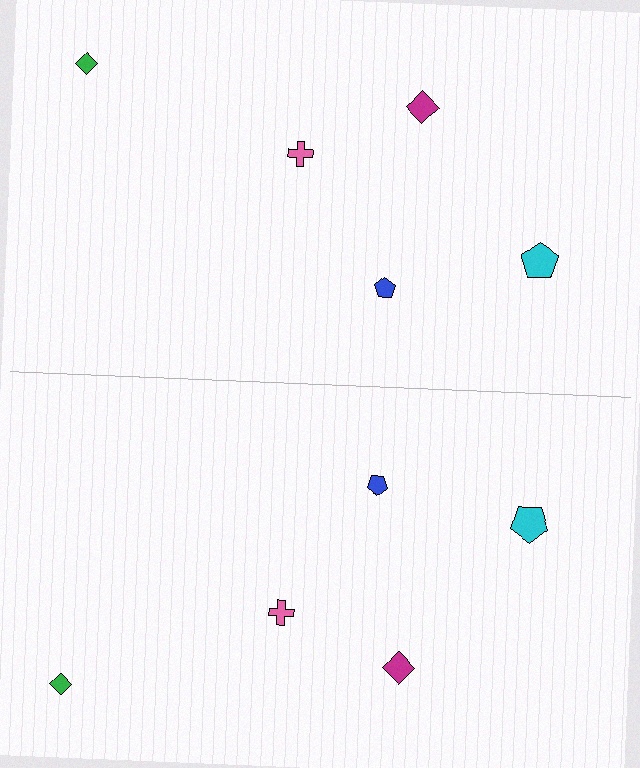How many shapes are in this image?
There are 10 shapes in this image.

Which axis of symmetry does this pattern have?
The pattern has a horizontal axis of symmetry running through the center of the image.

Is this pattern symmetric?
Yes, this pattern has bilateral (reflection) symmetry.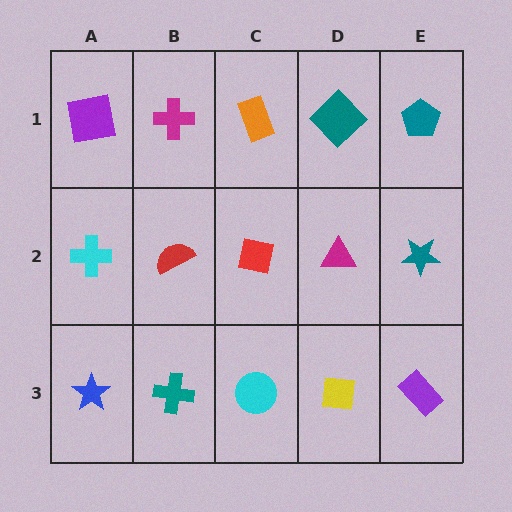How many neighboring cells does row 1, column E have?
2.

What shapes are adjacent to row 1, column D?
A magenta triangle (row 2, column D), an orange rectangle (row 1, column C), a teal pentagon (row 1, column E).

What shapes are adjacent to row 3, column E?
A teal star (row 2, column E), a yellow square (row 3, column D).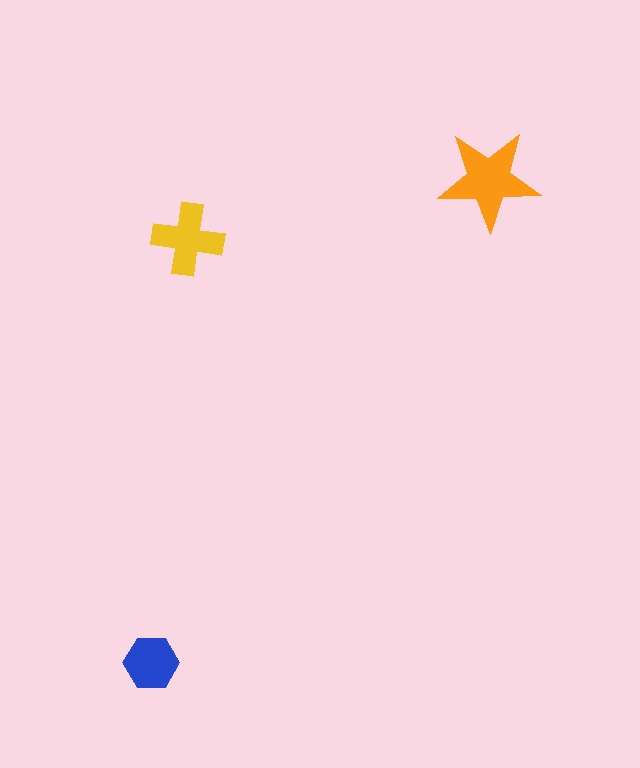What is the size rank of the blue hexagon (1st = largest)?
3rd.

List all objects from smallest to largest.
The blue hexagon, the yellow cross, the orange star.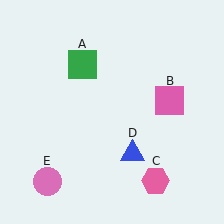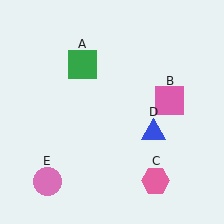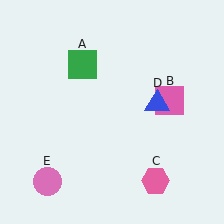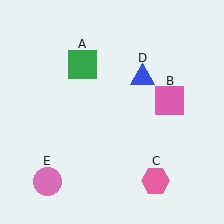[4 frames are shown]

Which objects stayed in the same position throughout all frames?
Green square (object A) and pink square (object B) and pink hexagon (object C) and pink circle (object E) remained stationary.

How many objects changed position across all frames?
1 object changed position: blue triangle (object D).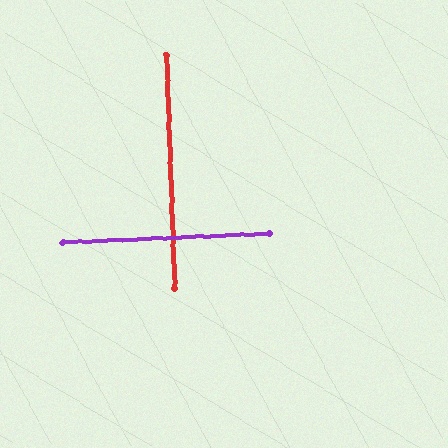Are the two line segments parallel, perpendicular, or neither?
Perpendicular — they meet at approximately 89°.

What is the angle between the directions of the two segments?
Approximately 89 degrees.